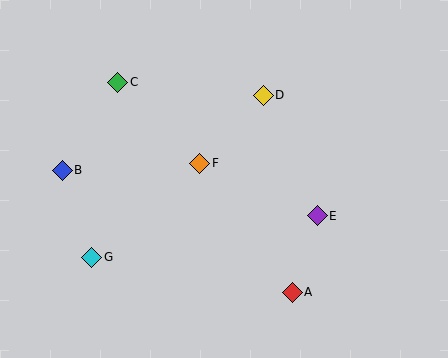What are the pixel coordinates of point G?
Point G is at (92, 257).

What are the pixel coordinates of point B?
Point B is at (62, 170).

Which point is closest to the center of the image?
Point F at (200, 163) is closest to the center.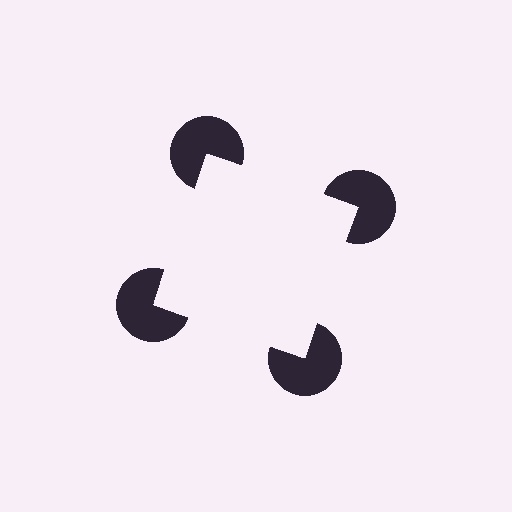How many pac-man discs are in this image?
There are 4 — one at each vertex of the illusory square.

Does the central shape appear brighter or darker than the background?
It typically appears slightly brighter than the background, even though no actual brightness change is drawn.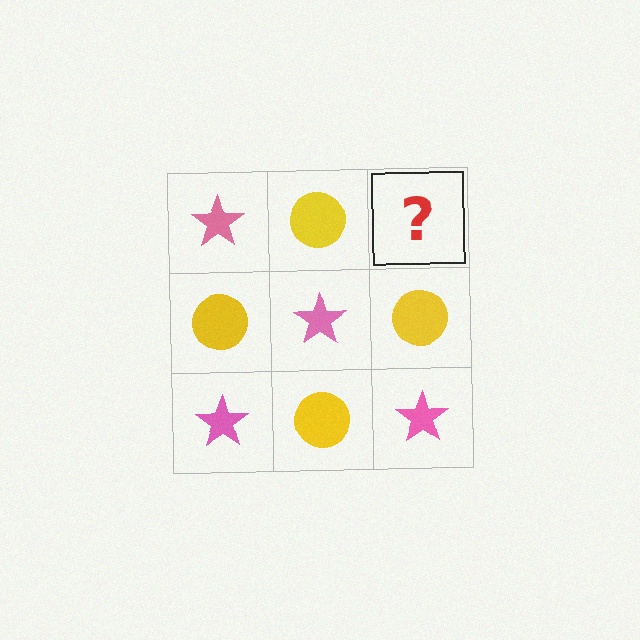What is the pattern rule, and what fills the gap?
The rule is that it alternates pink star and yellow circle in a checkerboard pattern. The gap should be filled with a pink star.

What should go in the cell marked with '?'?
The missing cell should contain a pink star.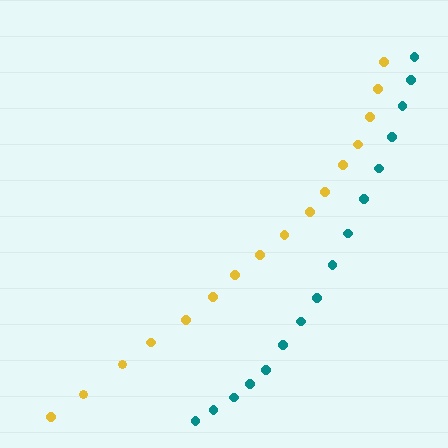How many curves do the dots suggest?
There are 2 distinct paths.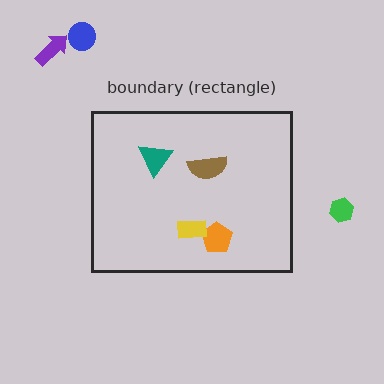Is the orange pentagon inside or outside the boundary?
Inside.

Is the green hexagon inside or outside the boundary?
Outside.